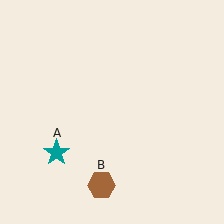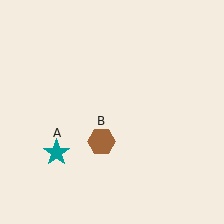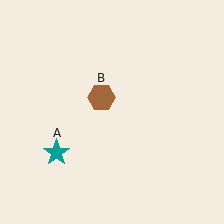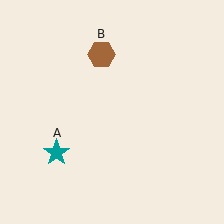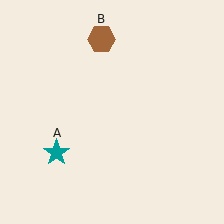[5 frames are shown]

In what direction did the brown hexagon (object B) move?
The brown hexagon (object B) moved up.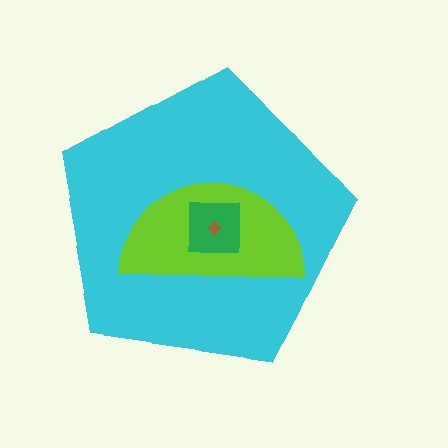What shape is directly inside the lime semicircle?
The green square.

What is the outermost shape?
The cyan pentagon.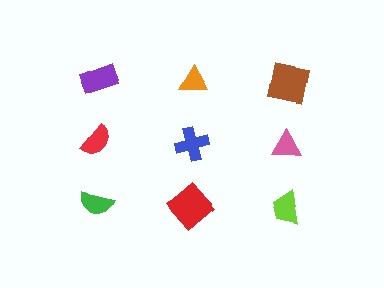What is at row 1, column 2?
An orange triangle.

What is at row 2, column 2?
A blue cross.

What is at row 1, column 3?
A brown square.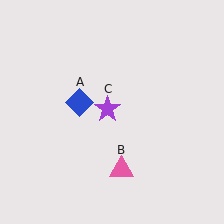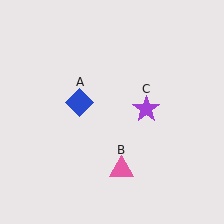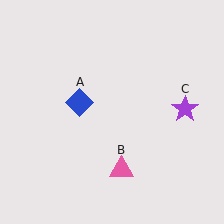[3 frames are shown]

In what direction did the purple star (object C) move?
The purple star (object C) moved right.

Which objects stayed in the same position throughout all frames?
Blue diamond (object A) and pink triangle (object B) remained stationary.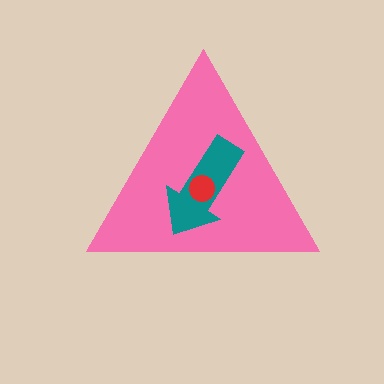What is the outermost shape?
The pink triangle.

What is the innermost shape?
The red circle.